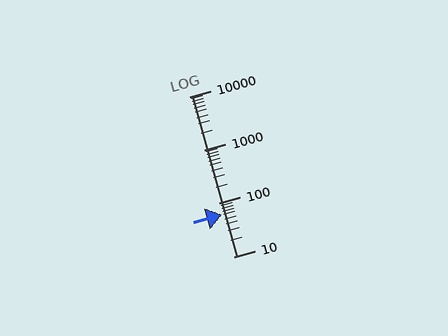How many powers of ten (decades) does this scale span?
The scale spans 3 decades, from 10 to 10000.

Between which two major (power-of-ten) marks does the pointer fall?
The pointer is between 10 and 100.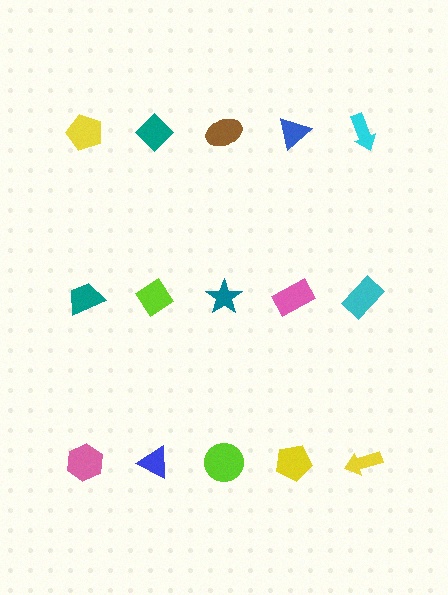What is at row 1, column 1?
A yellow pentagon.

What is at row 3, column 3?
A lime circle.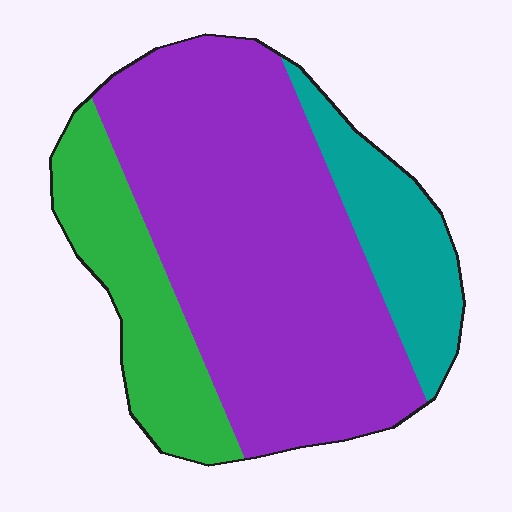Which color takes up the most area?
Purple, at roughly 65%.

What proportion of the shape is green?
Green covers roughly 20% of the shape.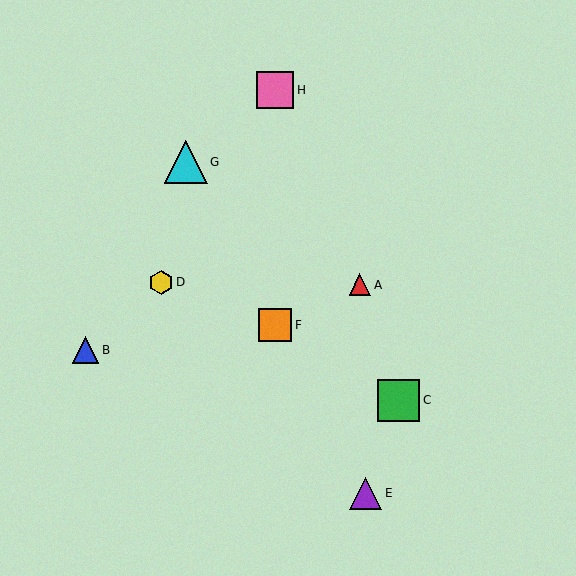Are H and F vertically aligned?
Yes, both are at x≈275.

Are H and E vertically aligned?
No, H is at x≈275 and E is at x≈366.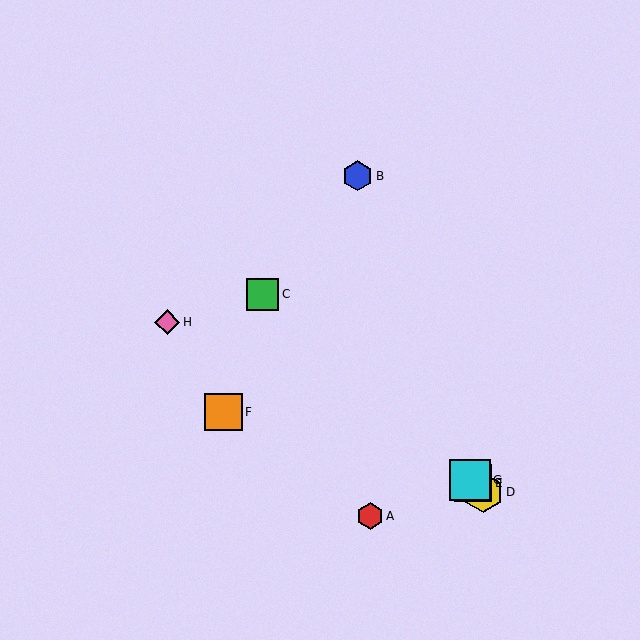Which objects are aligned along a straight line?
Objects C, D, E, G are aligned along a straight line.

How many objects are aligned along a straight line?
4 objects (C, D, E, G) are aligned along a straight line.